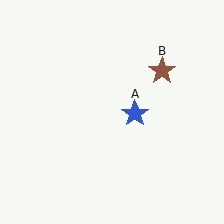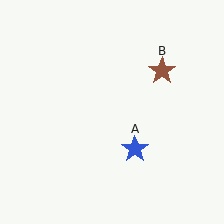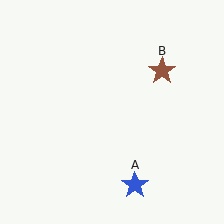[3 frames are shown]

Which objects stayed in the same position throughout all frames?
Brown star (object B) remained stationary.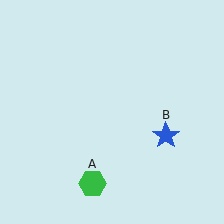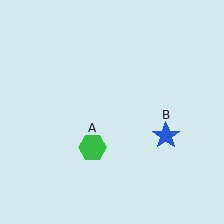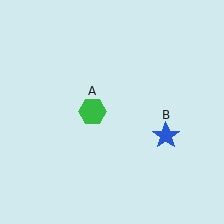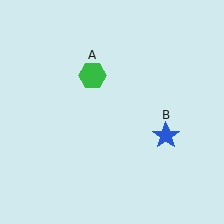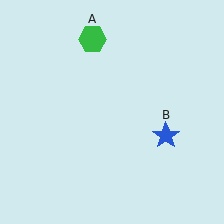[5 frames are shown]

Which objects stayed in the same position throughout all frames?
Blue star (object B) remained stationary.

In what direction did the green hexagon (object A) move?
The green hexagon (object A) moved up.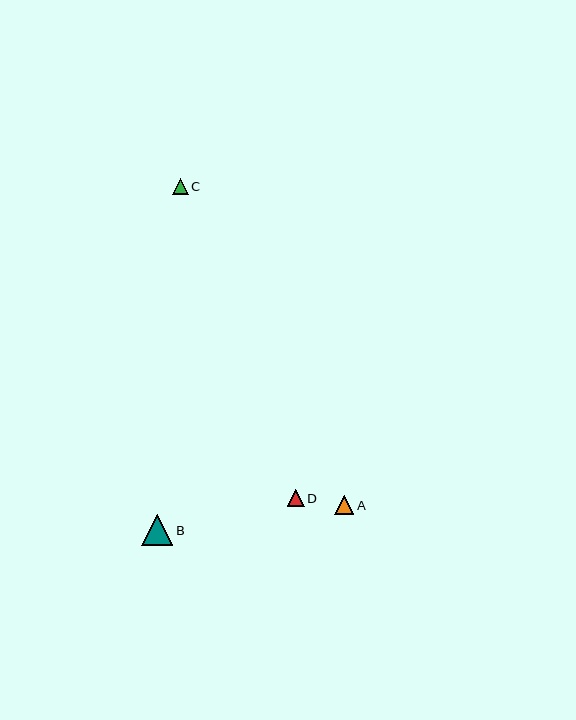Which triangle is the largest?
Triangle B is the largest with a size of approximately 31 pixels.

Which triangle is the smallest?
Triangle C is the smallest with a size of approximately 16 pixels.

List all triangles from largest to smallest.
From largest to smallest: B, A, D, C.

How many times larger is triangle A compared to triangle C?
Triangle A is approximately 1.2 times the size of triangle C.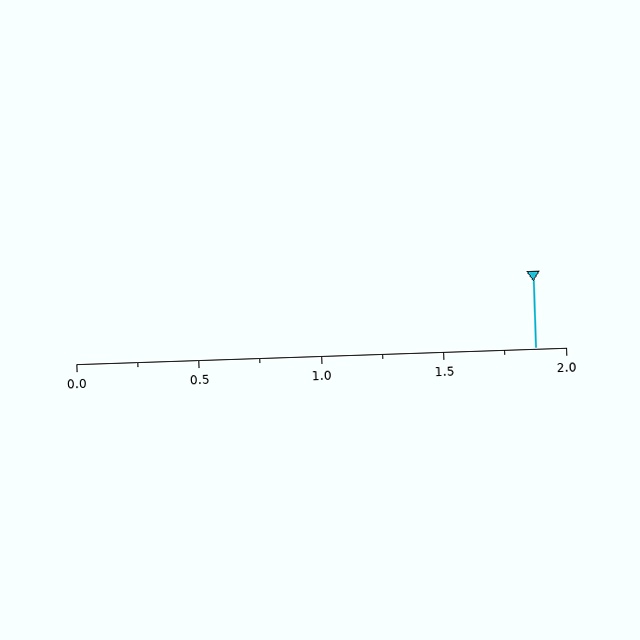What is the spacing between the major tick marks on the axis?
The major ticks are spaced 0.5 apart.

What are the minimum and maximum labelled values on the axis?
The axis runs from 0.0 to 2.0.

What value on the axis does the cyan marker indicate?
The marker indicates approximately 1.88.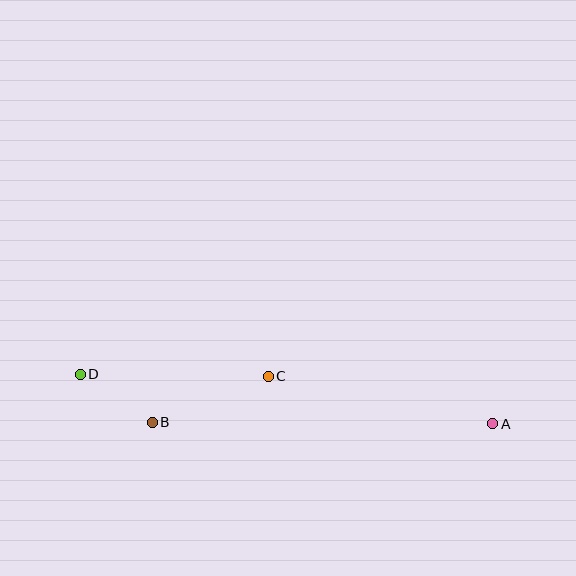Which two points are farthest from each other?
Points A and D are farthest from each other.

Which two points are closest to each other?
Points B and D are closest to each other.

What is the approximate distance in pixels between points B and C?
The distance between B and C is approximately 125 pixels.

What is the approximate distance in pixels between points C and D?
The distance between C and D is approximately 188 pixels.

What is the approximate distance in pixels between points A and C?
The distance between A and C is approximately 229 pixels.